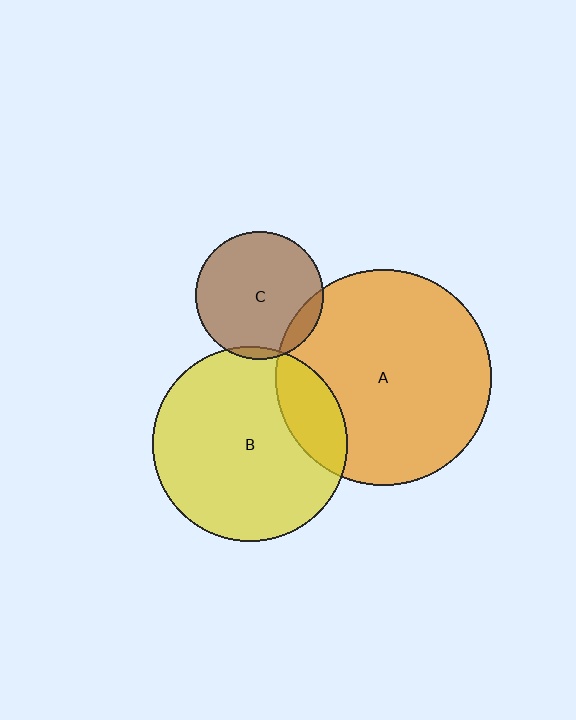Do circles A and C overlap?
Yes.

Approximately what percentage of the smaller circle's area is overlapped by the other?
Approximately 10%.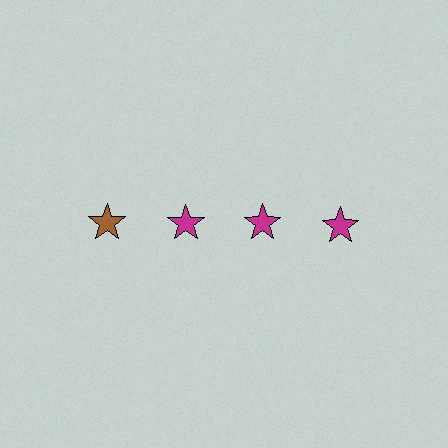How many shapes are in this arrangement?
There are 4 shapes arranged in a grid pattern.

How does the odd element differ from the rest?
It has a different color: brown instead of magenta.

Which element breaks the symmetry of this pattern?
The brown star in the top row, leftmost column breaks the symmetry. All other shapes are magenta stars.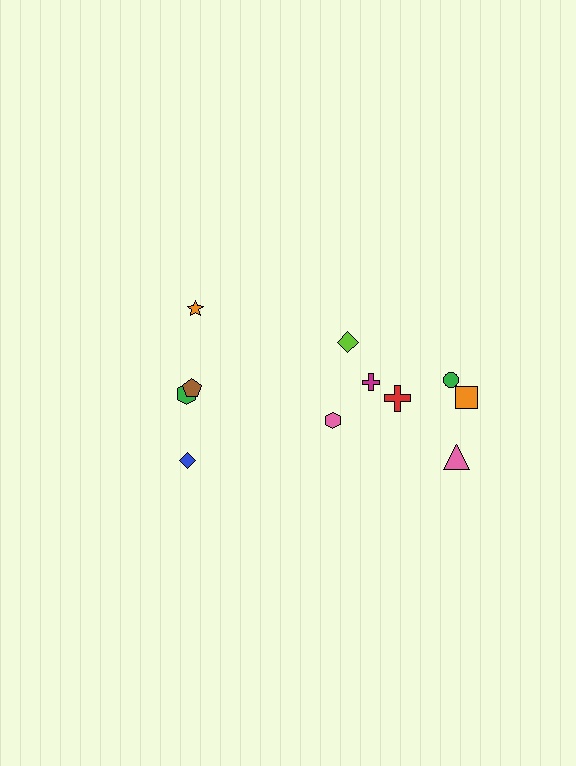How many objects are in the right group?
There are 7 objects.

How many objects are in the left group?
There are 4 objects.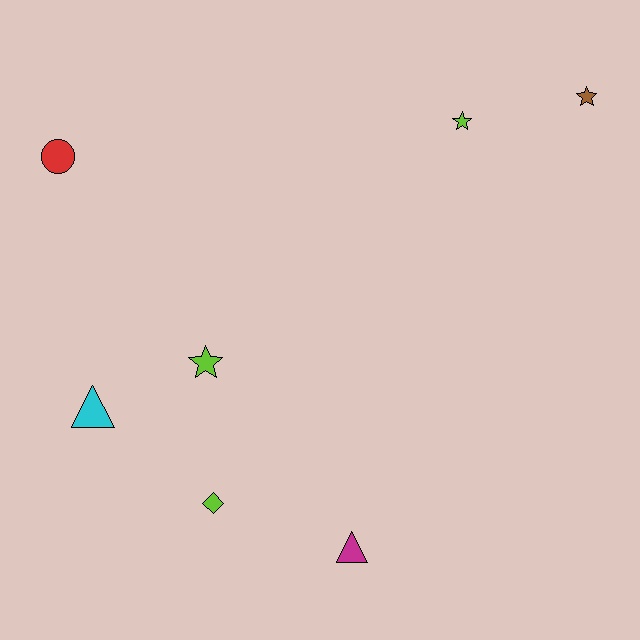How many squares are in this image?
There are no squares.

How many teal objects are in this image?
There are no teal objects.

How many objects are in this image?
There are 7 objects.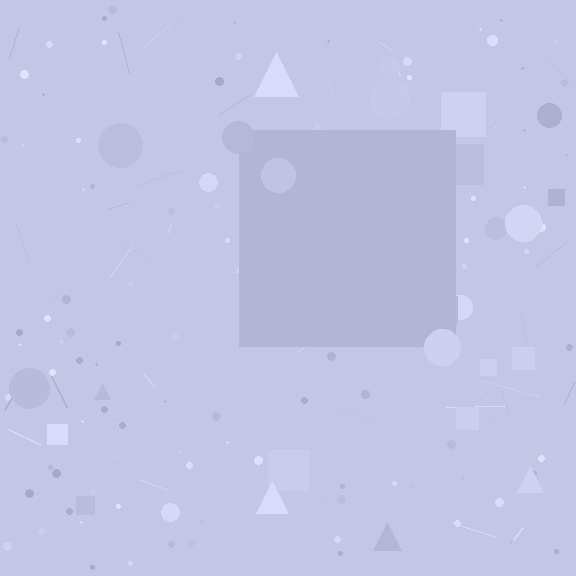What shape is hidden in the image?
A square is hidden in the image.